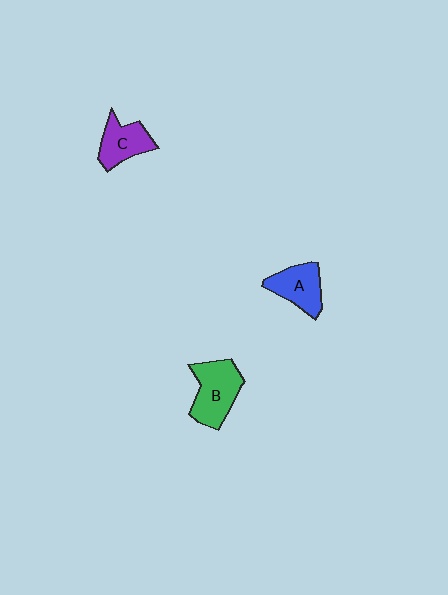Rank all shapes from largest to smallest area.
From largest to smallest: B (green), A (blue), C (purple).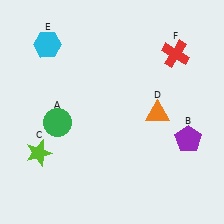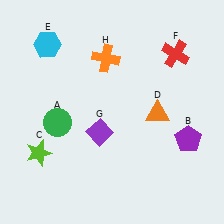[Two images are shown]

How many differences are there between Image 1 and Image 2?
There are 2 differences between the two images.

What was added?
A purple diamond (G), an orange cross (H) were added in Image 2.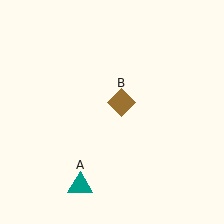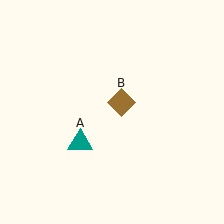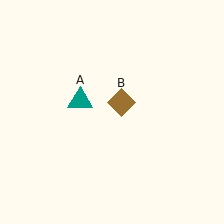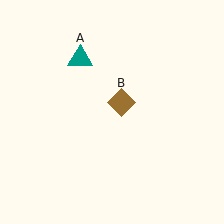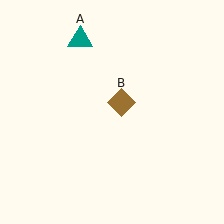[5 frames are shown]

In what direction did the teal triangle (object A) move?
The teal triangle (object A) moved up.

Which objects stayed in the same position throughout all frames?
Brown diamond (object B) remained stationary.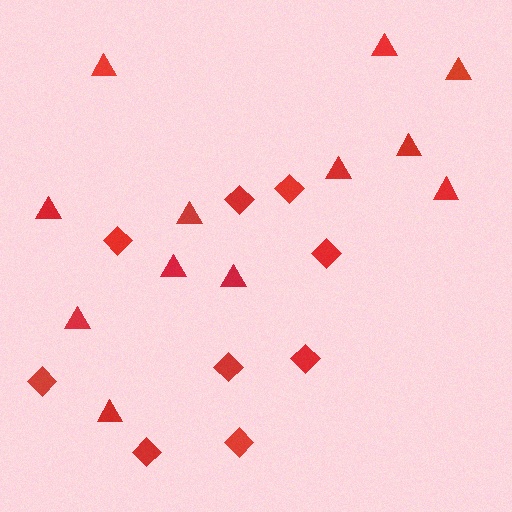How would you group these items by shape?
There are 2 groups: one group of diamonds (9) and one group of triangles (12).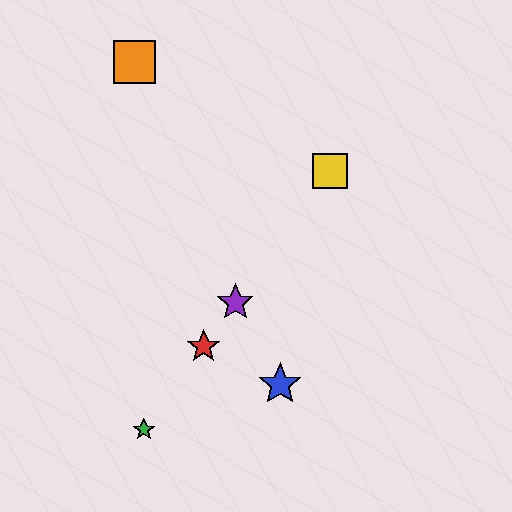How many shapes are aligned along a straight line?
4 shapes (the red star, the green star, the yellow square, the purple star) are aligned along a straight line.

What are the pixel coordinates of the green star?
The green star is at (144, 430).